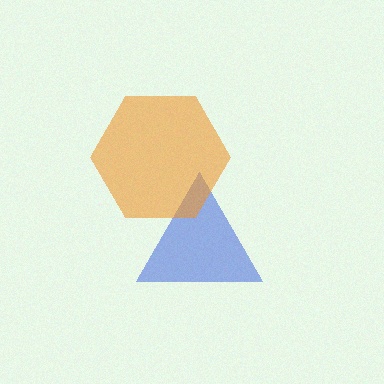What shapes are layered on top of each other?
The layered shapes are: a blue triangle, an orange hexagon.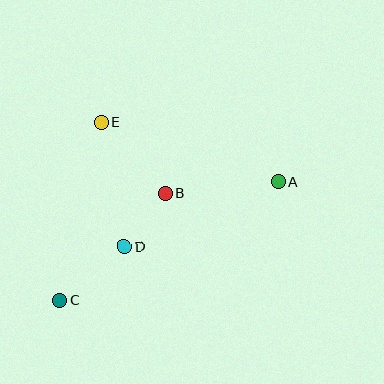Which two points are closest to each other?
Points B and D are closest to each other.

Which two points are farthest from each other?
Points A and C are farthest from each other.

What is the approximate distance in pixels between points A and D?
The distance between A and D is approximately 167 pixels.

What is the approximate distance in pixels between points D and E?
The distance between D and E is approximately 126 pixels.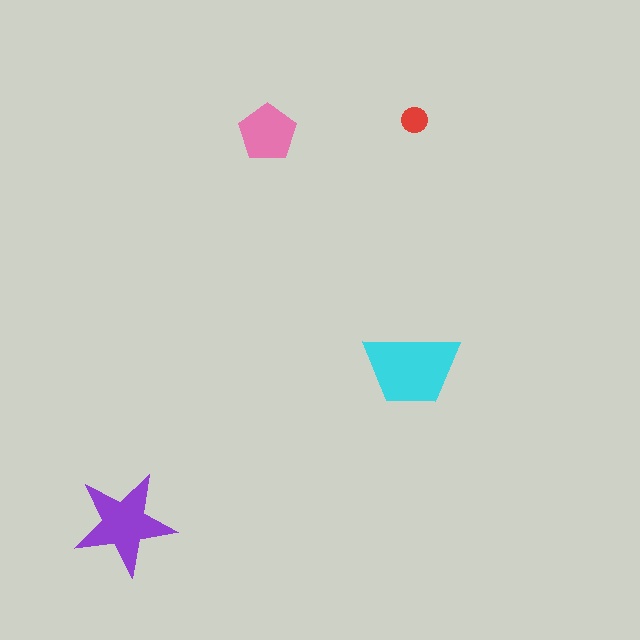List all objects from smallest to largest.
The red circle, the pink pentagon, the purple star, the cyan trapezoid.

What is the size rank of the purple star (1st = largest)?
2nd.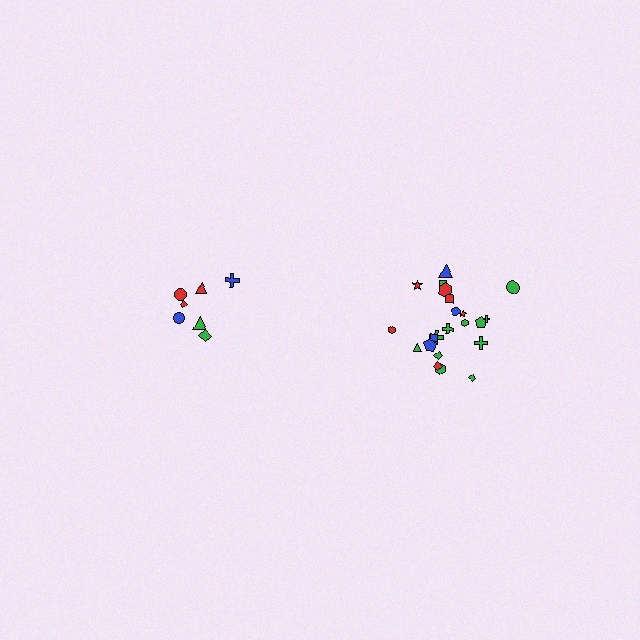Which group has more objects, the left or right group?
The right group.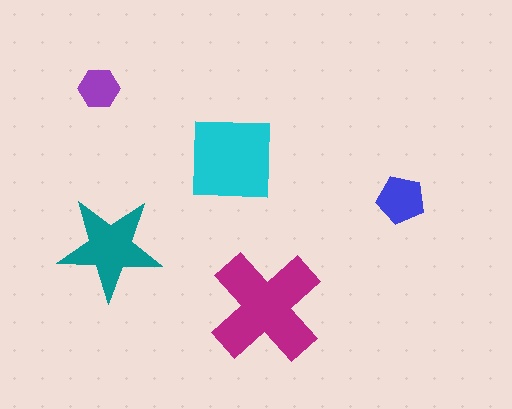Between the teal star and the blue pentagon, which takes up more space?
The teal star.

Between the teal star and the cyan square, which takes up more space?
The cyan square.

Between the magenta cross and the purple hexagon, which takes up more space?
The magenta cross.